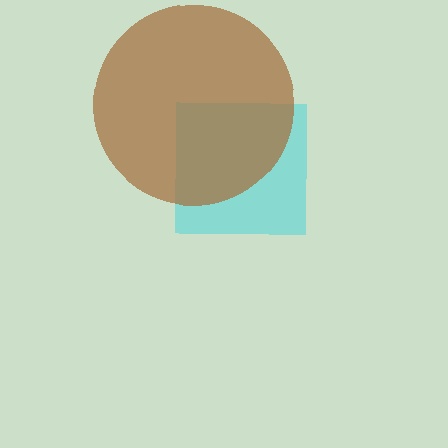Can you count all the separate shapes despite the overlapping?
Yes, there are 2 separate shapes.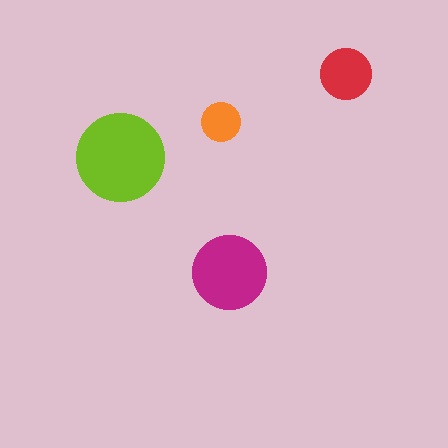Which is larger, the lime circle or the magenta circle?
The lime one.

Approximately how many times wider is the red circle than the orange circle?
About 1.5 times wider.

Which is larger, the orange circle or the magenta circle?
The magenta one.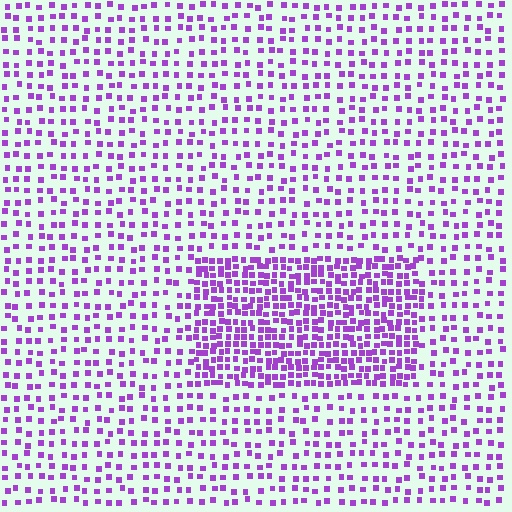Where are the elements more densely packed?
The elements are more densely packed inside the rectangle boundary.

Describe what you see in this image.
The image contains small purple elements arranged at two different densities. A rectangle-shaped region is visible where the elements are more densely packed than the surrounding area.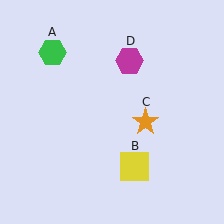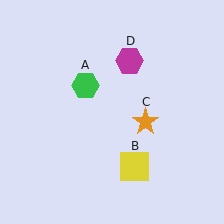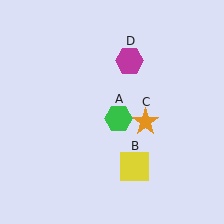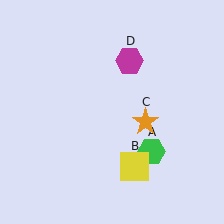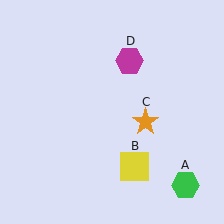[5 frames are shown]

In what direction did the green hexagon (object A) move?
The green hexagon (object A) moved down and to the right.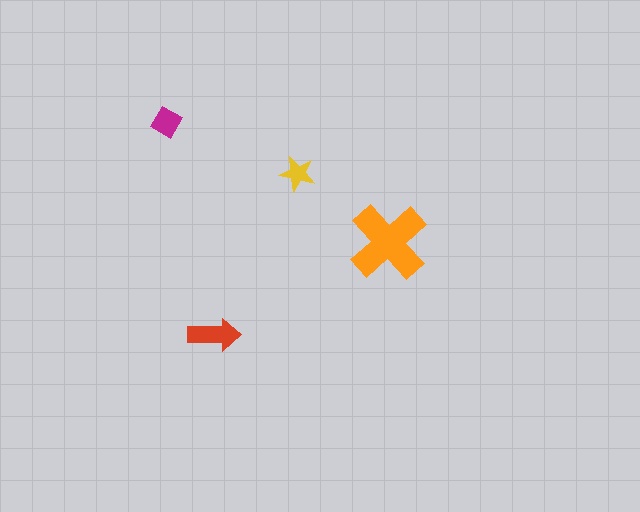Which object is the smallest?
The yellow star.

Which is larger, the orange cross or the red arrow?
The orange cross.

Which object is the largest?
The orange cross.